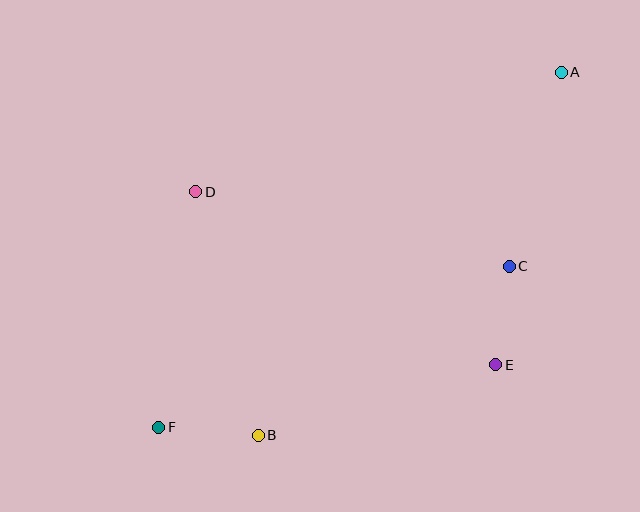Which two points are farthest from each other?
Points A and F are farthest from each other.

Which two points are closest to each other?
Points C and E are closest to each other.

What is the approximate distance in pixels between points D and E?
The distance between D and E is approximately 346 pixels.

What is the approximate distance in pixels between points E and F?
The distance between E and F is approximately 342 pixels.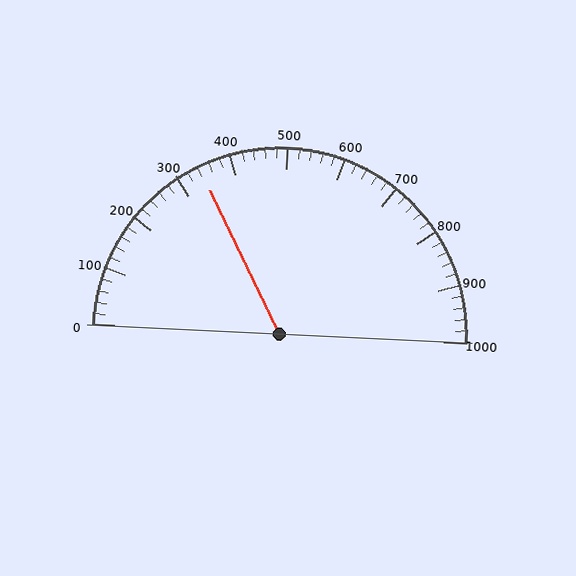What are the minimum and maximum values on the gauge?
The gauge ranges from 0 to 1000.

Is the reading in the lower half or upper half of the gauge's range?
The reading is in the lower half of the range (0 to 1000).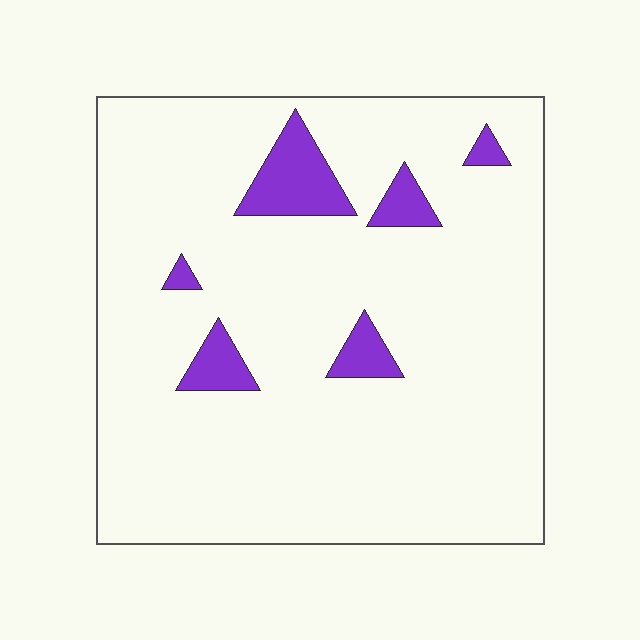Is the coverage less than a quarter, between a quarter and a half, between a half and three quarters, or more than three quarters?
Less than a quarter.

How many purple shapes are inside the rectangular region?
6.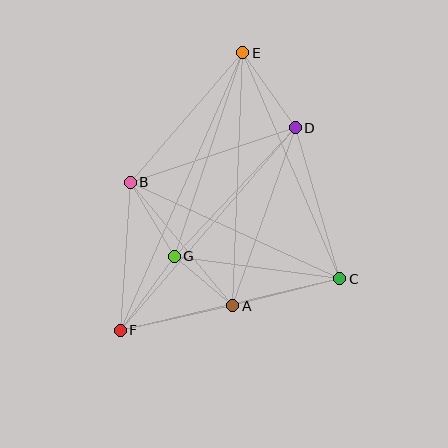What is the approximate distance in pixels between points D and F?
The distance between D and F is approximately 268 pixels.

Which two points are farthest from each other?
Points E and F are farthest from each other.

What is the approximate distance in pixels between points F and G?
The distance between F and G is approximately 91 pixels.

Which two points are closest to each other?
Points A and G are closest to each other.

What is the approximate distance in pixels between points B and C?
The distance between B and C is approximately 231 pixels.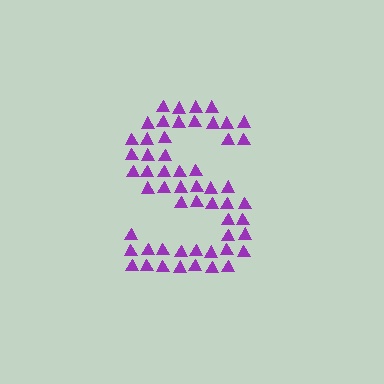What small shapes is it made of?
It is made of small triangles.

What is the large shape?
The large shape is the letter S.